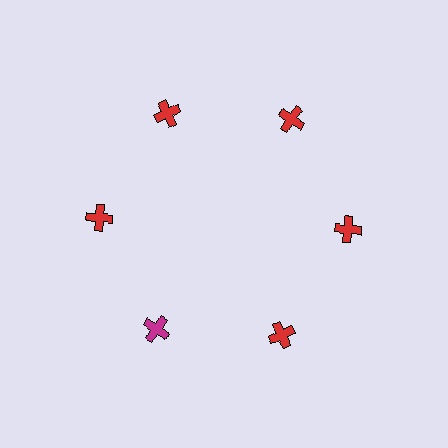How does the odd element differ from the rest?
It has a different color: magenta instead of red.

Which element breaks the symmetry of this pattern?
The magenta cross at roughly the 7 o'clock position breaks the symmetry. All other shapes are red crosses.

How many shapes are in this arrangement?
There are 6 shapes arranged in a ring pattern.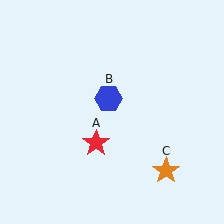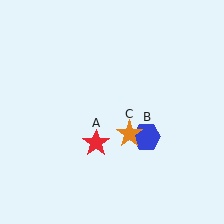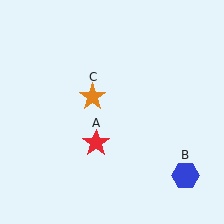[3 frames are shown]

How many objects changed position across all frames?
2 objects changed position: blue hexagon (object B), orange star (object C).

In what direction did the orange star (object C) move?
The orange star (object C) moved up and to the left.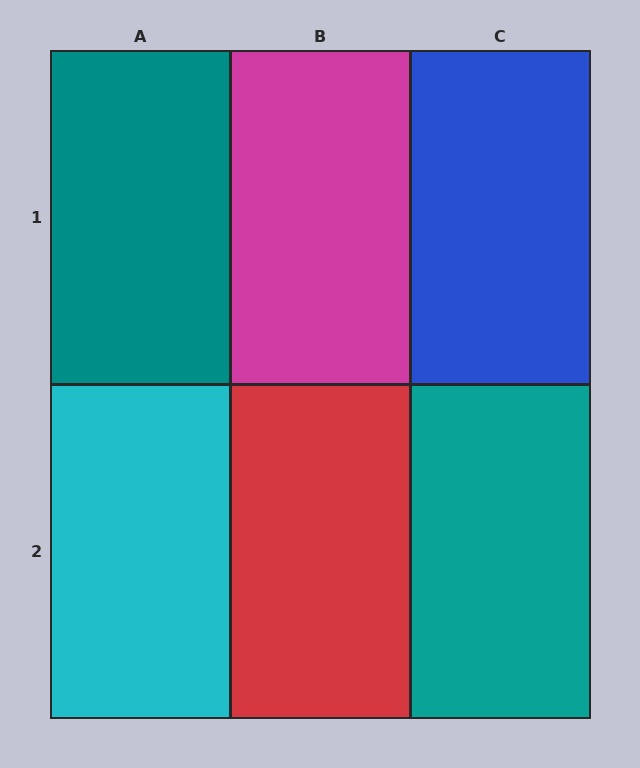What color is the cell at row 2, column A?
Cyan.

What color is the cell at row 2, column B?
Red.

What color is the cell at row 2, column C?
Teal.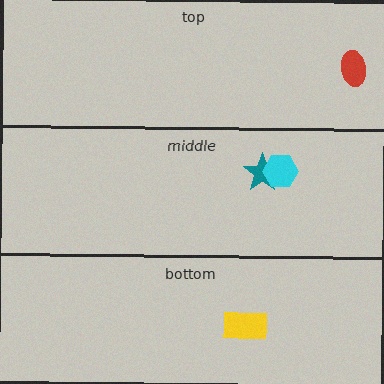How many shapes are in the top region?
1.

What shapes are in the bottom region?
The yellow rectangle.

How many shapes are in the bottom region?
1.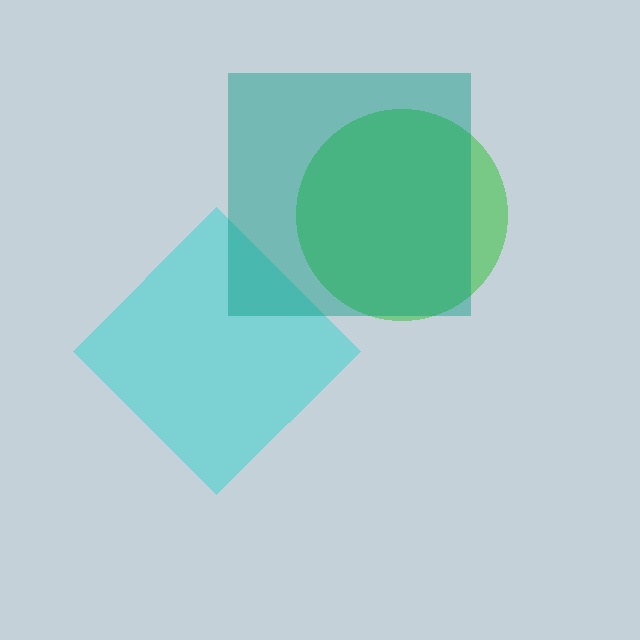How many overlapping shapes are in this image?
There are 3 overlapping shapes in the image.